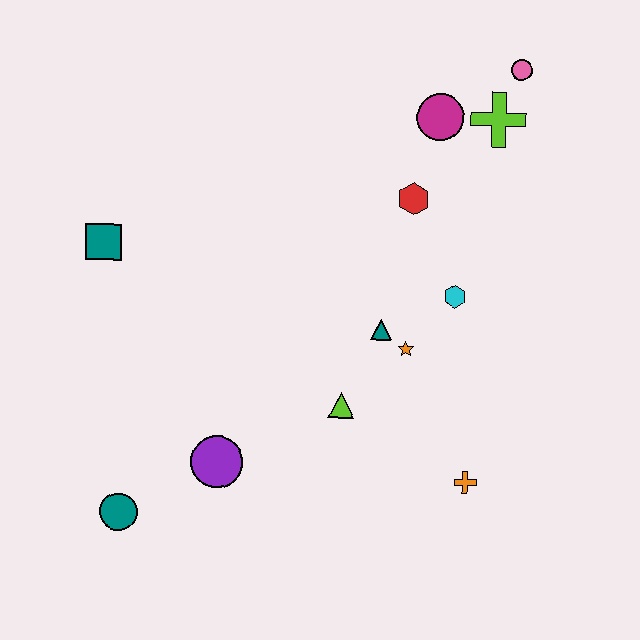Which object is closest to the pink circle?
The lime cross is closest to the pink circle.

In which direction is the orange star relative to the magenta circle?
The orange star is below the magenta circle.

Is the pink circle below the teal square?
No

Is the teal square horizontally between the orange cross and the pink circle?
No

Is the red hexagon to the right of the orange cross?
No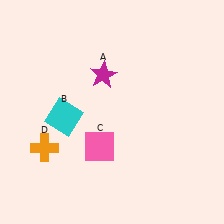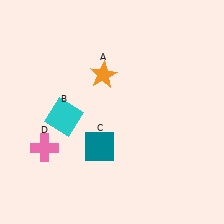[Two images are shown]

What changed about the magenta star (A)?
In Image 1, A is magenta. In Image 2, it changed to orange.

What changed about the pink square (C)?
In Image 1, C is pink. In Image 2, it changed to teal.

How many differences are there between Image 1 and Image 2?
There are 3 differences between the two images.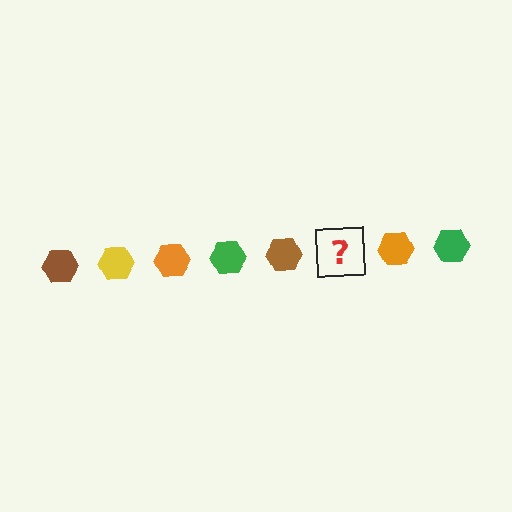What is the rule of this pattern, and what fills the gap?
The rule is that the pattern cycles through brown, yellow, orange, green hexagons. The gap should be filled with a yellow hexagon.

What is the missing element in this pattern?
The missing element is a yellow hexagon.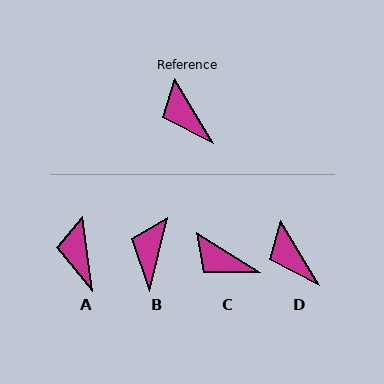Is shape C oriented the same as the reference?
No, it is off by about 27 degrees.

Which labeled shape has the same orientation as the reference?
D.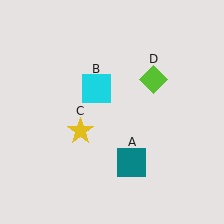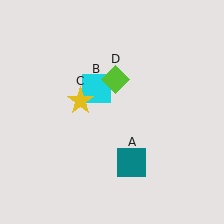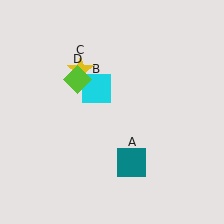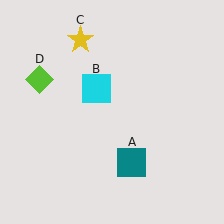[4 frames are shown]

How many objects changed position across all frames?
2 objects changed position: yellow star (object C), lime diamond (object D).